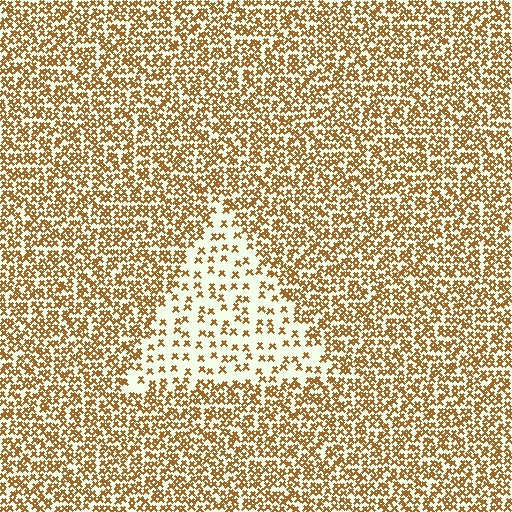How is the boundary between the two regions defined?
The boundary is defined by a change in element density (approximately 2.6x ratio). All elements are the same color, size, and shape.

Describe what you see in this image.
The image contains small brown elements arranged at two different densities. A triangle-shaped region is visible where the elements are less densely packed than the surrounding area.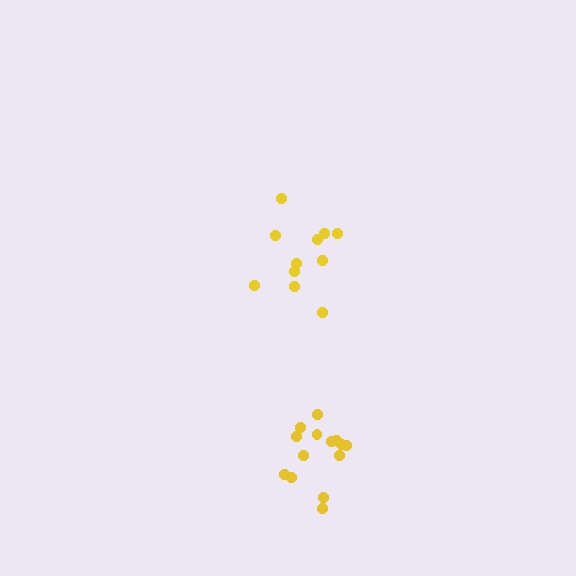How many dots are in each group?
Group 1: 11 dots, Group 2: 14 dots (25 total).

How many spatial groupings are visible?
There are 2 spatial groupings.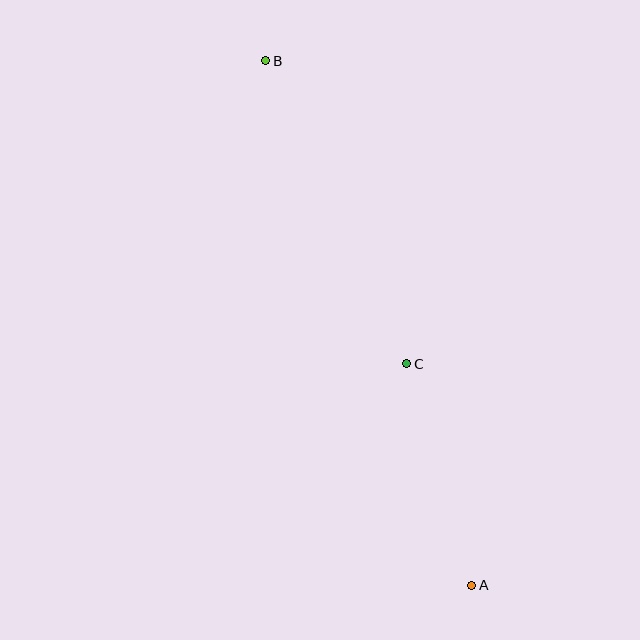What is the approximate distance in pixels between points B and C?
The distance between B and C is approximately 334 pixels.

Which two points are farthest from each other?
Points A and B are farthest from each other.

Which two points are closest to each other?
Points A and C are closest to each other.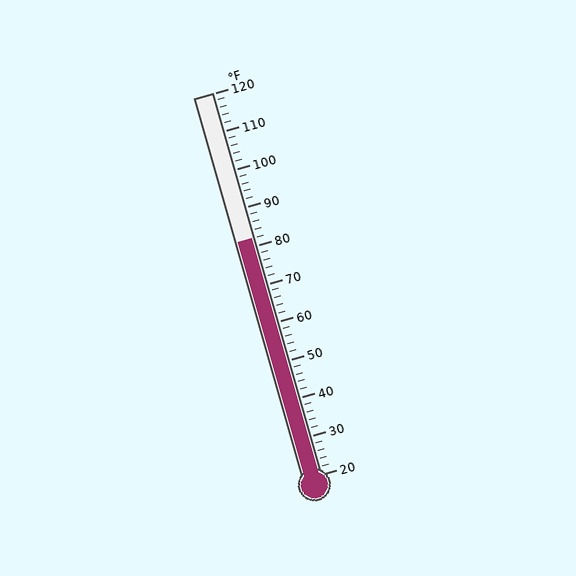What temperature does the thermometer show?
The thermometer shows approximately 82°F.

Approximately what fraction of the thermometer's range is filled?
The thermometer is filled to approximately 60% of its range.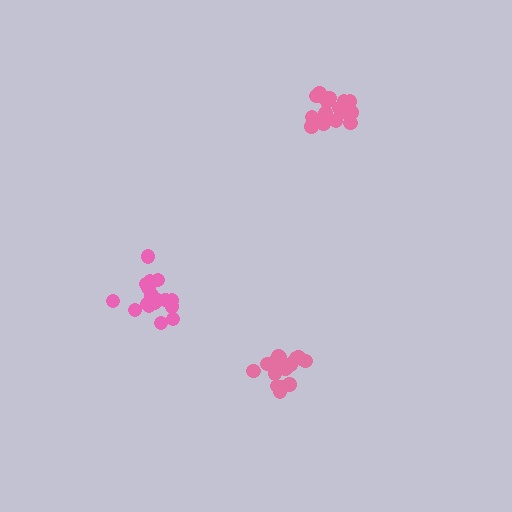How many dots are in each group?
Group 1: 20 dots, Group 2: 19 dots, Group 3: 19 dots (58 total).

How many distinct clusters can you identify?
There are 3 distinct clusters.